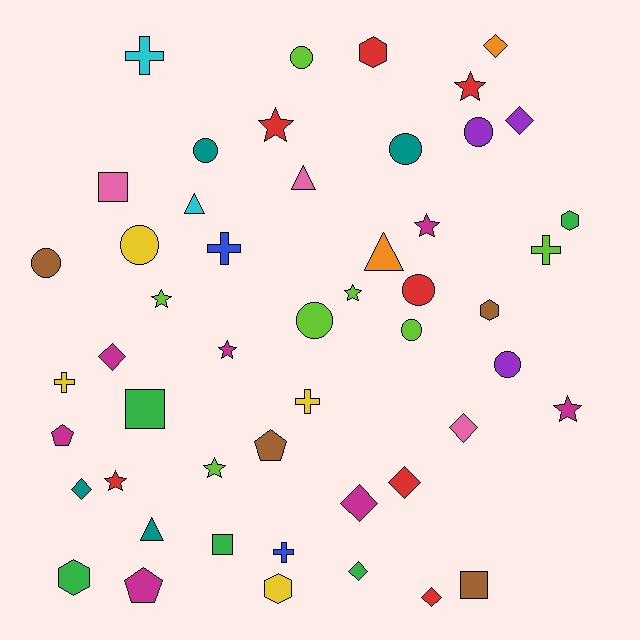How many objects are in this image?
There are 50 objects.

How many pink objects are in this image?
There are 3 pink objects.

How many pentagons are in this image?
There are 3 pentagons.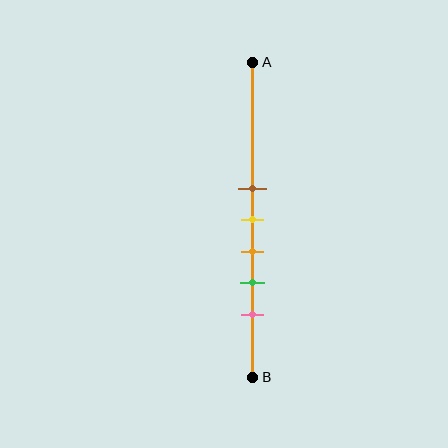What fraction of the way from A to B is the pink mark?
The pink mark is approximately 80% (0.8) of the way from A to B.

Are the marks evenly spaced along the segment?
Yes, the marks are approximately evenly spaced.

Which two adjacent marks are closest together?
The brown and yellow marks are the closest adjacent pair.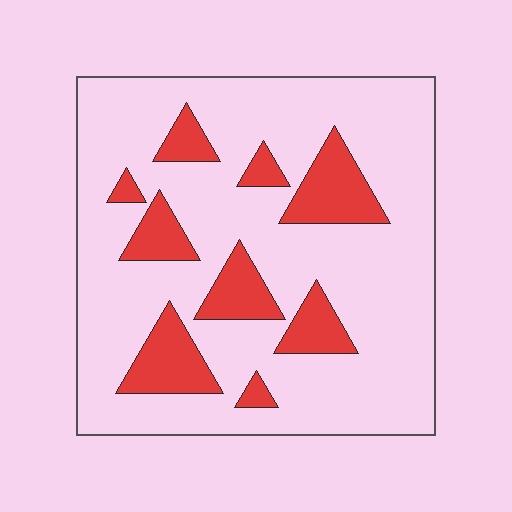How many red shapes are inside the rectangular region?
9.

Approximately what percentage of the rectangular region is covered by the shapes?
Approximately 20%.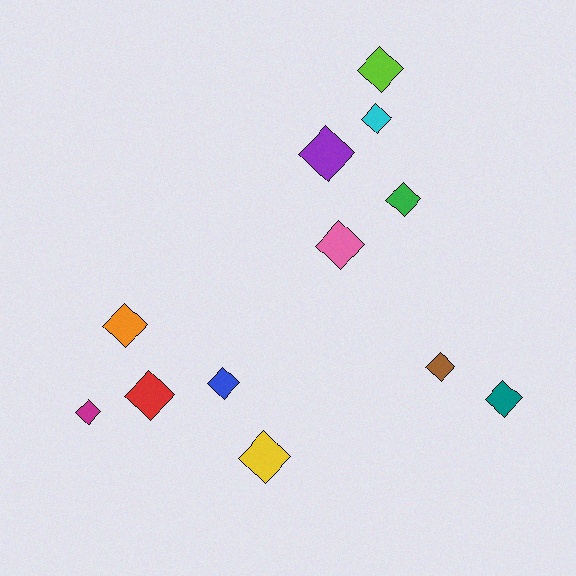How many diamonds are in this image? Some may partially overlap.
There are 12 diamonds.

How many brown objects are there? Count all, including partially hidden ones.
There is 1 brown object.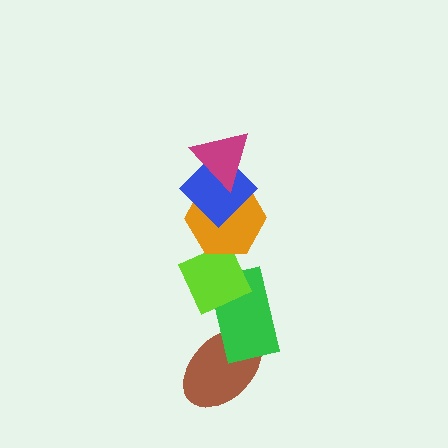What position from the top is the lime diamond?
The lime diamond is 4th from the top.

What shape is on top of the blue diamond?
The magenta triangle is on top of the blue diamond.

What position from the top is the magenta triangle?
The magenta triangle is 1st from the top.